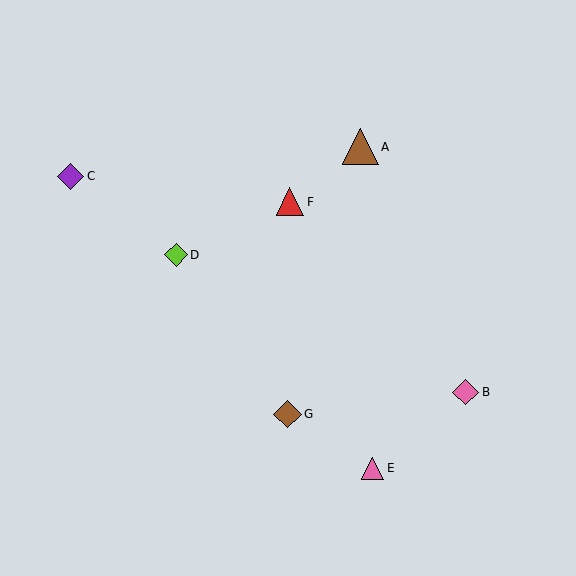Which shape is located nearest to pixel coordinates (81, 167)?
The purple diamond (labeled C) at (70, 176) is nearest to that location.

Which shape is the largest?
The brown triangle (labeled A) is the largest.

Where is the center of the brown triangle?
The center of the brown triangle is at (360, 147).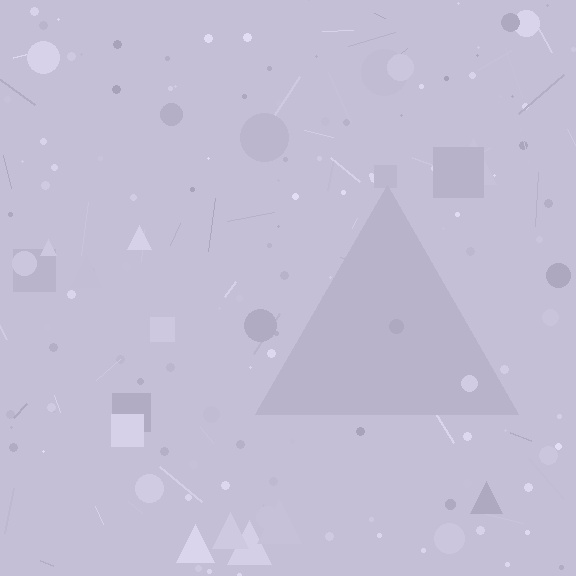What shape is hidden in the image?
A triangle is hidden in the image.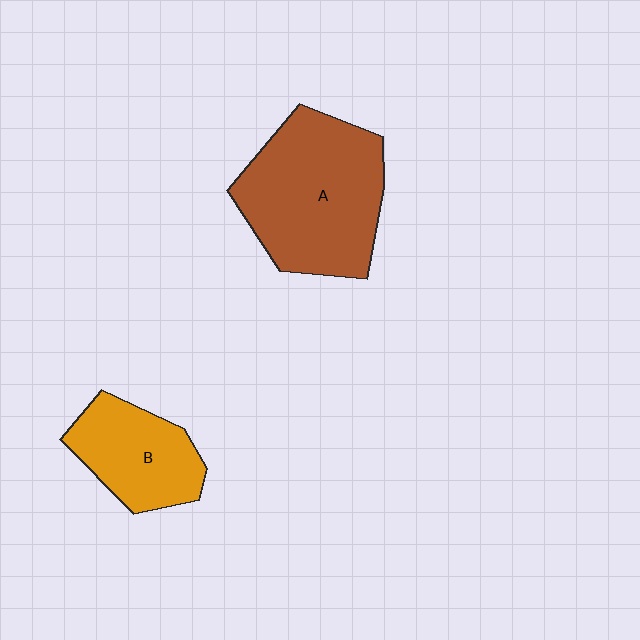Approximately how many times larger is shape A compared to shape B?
Approximately 1.8 times.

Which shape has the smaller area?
Shape B (orange).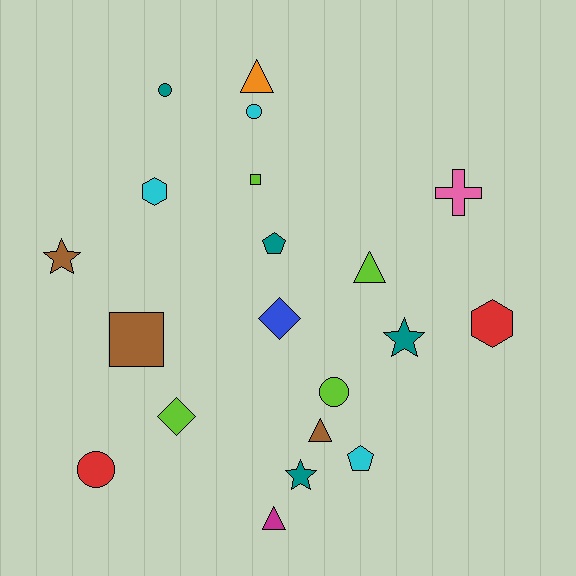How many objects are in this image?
There are 20 objects.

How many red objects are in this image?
There are 2 red objects.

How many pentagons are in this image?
There are 2 pentagons.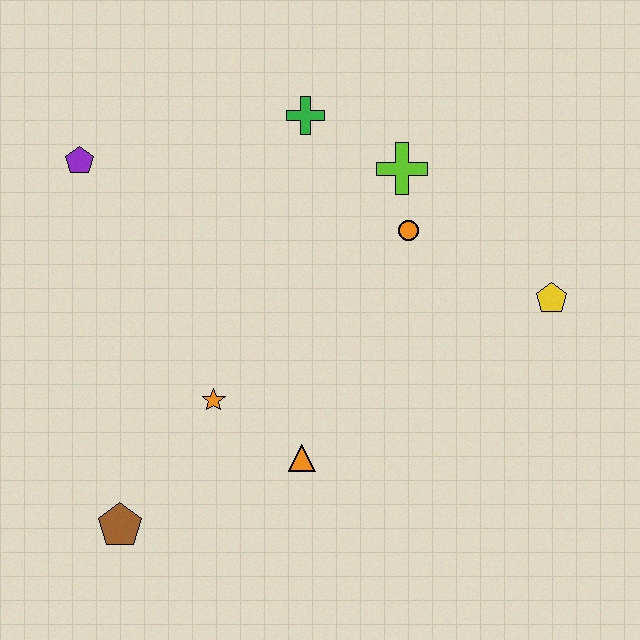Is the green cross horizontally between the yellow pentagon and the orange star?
Yes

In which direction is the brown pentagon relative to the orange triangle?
The brown pentagon is to the left of the orange triangle.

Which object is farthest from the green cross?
The brown pentagon is farthest from the green cross.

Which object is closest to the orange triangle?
The orange star is closest to the orange triangle.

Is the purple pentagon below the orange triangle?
No